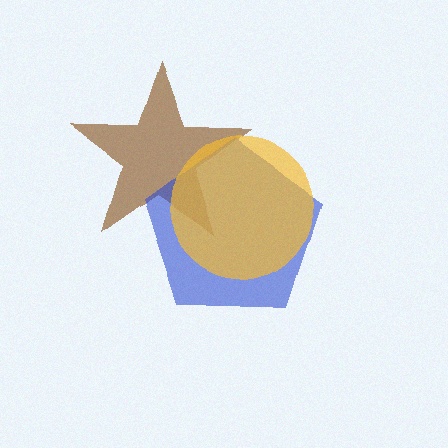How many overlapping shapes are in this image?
There are 3 overlapping shapes in the image.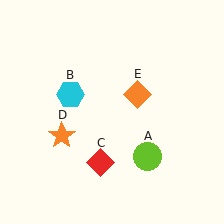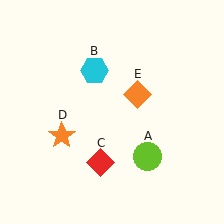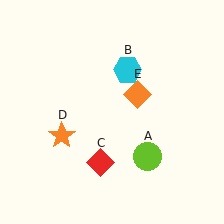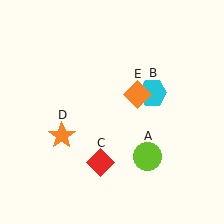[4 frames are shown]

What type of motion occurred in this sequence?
The cyan hexagon (object B) rotated clockwise around the center of the scene.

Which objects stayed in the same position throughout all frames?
Lime circle (object A) and red diamond (object C) and orange star (object D) and orange diamond (object E) remained stationary.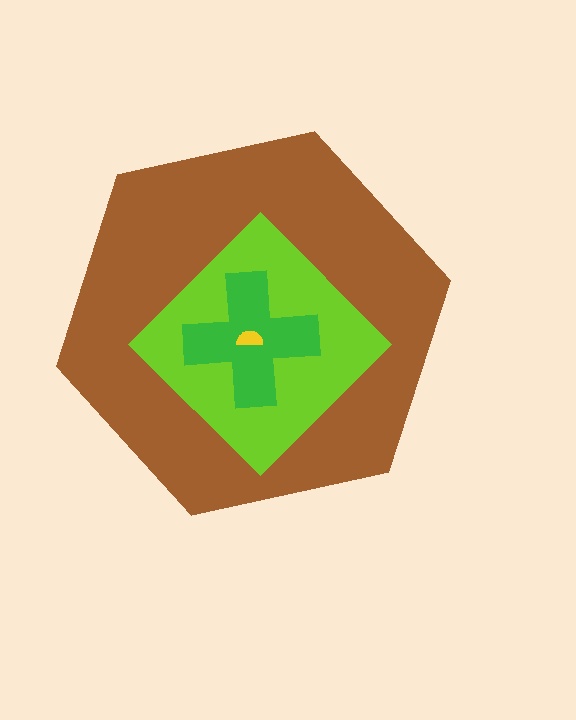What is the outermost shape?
The brown hexagon.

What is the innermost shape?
The yellow semicircle.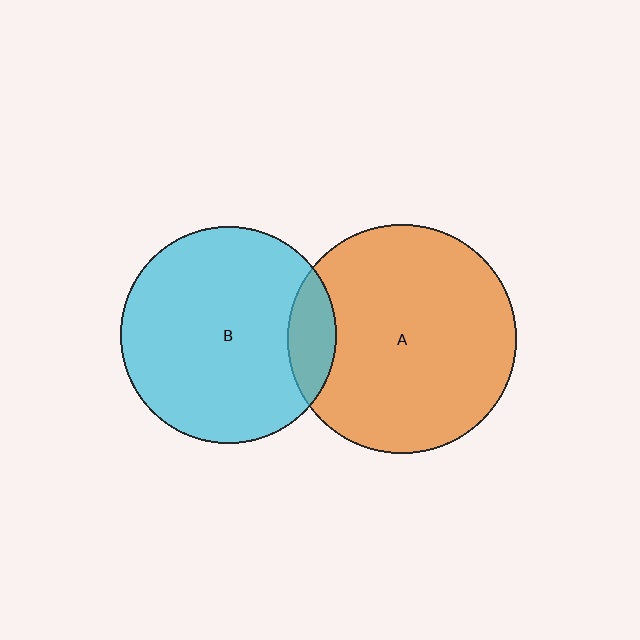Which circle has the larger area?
Circle A (orange).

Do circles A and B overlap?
Yes.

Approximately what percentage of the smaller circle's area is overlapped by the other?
Approximately 15%.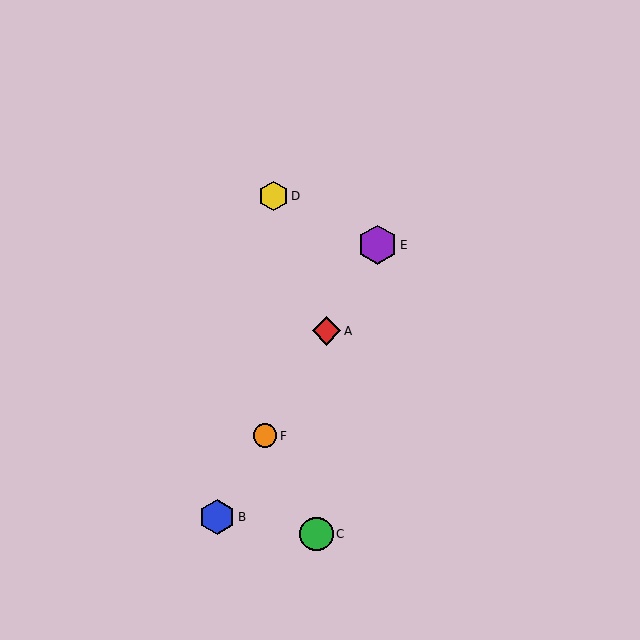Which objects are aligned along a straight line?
Objects A, B, E, F are aligned along a straight line.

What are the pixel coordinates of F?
Object F is at (265, 436).